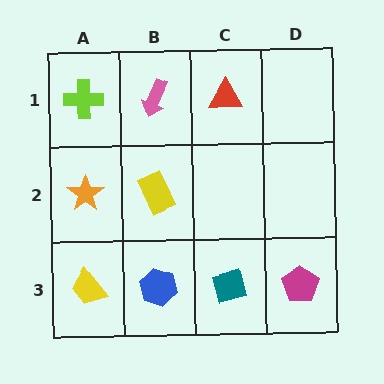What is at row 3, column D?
A magenta pentagon.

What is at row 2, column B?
A yellow rectangle.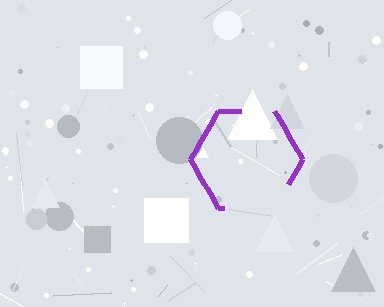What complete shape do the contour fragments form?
The contour fragments form a hexagon.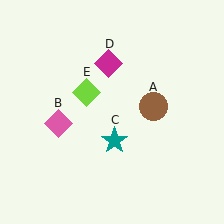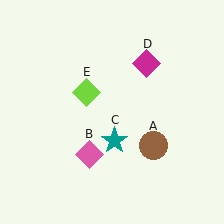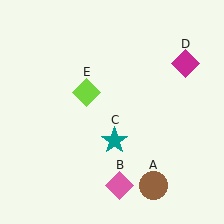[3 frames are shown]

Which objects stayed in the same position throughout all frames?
Teal star (object C) and lime diamond (object E) remained stationary.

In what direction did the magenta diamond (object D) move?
The magenta diamond (object D) moved right.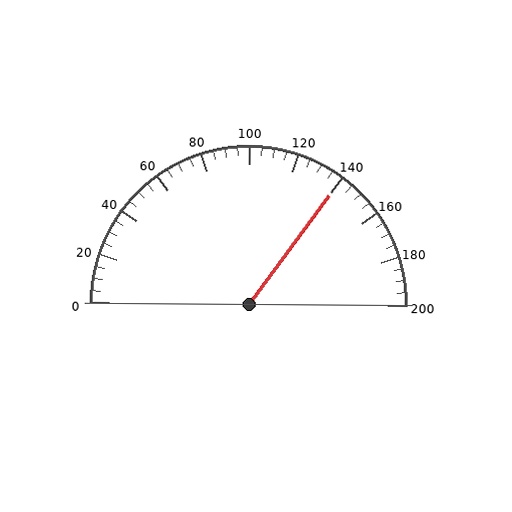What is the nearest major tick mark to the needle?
The nearest major tick mark is 140.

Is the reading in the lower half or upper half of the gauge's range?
The reading is in the upper half of the range (0 to 200).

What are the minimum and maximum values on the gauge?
The gauge ranges from 0 to 200.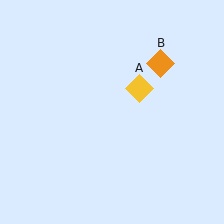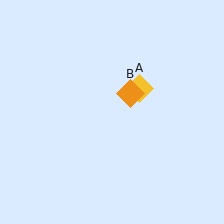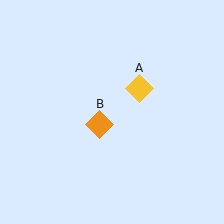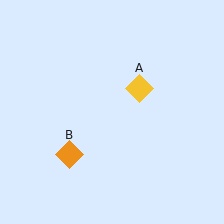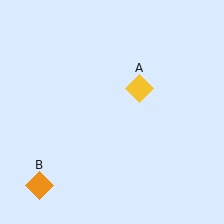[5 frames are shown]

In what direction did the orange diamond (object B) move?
The orange diamond (object B) moved down and to the left.